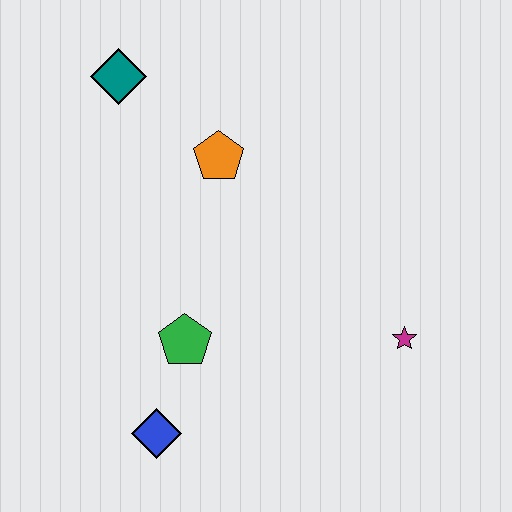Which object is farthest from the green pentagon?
The teal diamond is farthest from the green pentagon.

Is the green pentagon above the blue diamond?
Yes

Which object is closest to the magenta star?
The green pentagon is closest to the magenta star.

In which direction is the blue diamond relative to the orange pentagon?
The blue diamond is below the orange pentagon.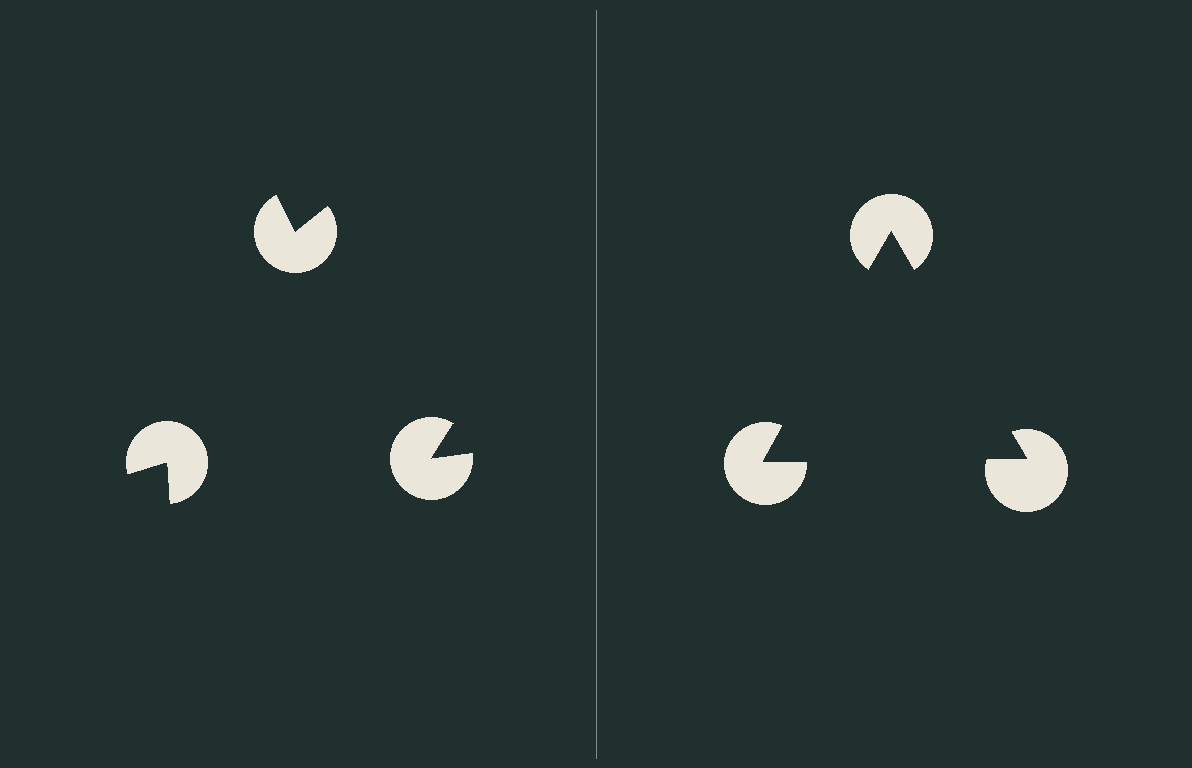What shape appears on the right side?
An illusory triangle.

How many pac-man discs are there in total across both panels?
6 — 3 on each side.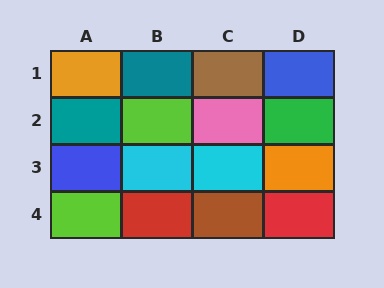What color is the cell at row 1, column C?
Brown.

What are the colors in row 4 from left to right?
Lime, red, brown, red.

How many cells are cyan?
2 cells are cyan.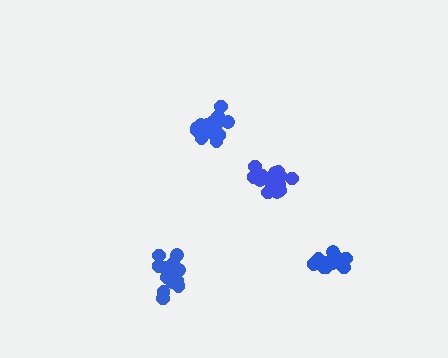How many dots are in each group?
Group 1: 12 dots, Group 2: 16 dots, Group 3: 18 dots, Group 4: 14 dots (60 total).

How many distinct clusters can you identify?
There are 4 distinct clusters.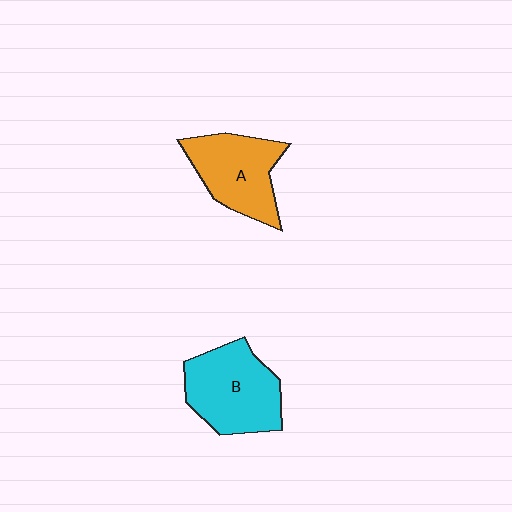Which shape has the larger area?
Shape B (cyan).